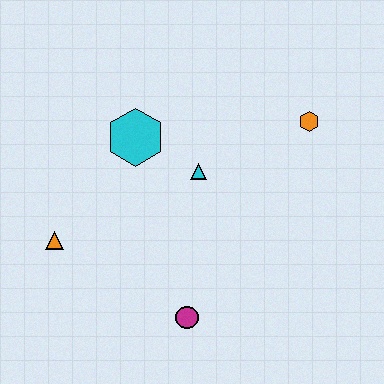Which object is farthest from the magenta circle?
The orange hexagon is farthest from the magenta circle.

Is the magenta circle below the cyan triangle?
Yes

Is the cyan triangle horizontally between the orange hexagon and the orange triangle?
Yes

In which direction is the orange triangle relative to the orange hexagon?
The orange triangle is to the left of the orange hexagon.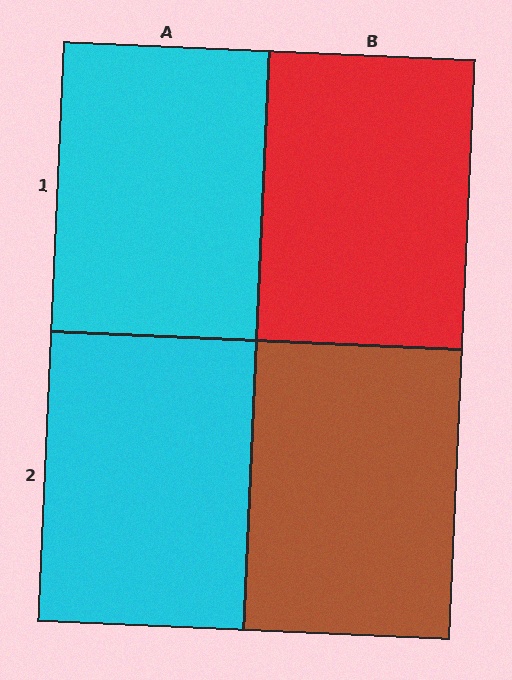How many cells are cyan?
2 cells are cyan.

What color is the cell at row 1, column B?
Red.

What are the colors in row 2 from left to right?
Cyan, brown.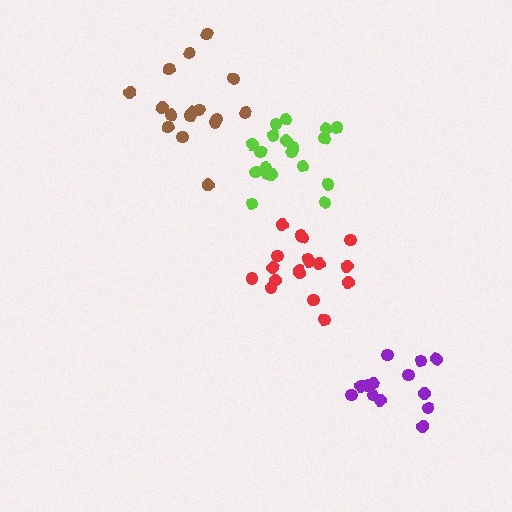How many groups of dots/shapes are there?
There are 4 groups.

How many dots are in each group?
Group 1: 13 dots, Group 2: 19 dots, Group 3: 16 dots, Group 4: 18 dots (66 total).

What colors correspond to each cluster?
The clusters are colored: purple, lime, brown, red.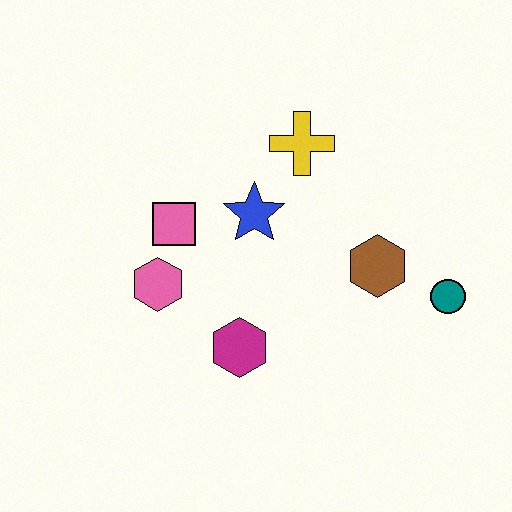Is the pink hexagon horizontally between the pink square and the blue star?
No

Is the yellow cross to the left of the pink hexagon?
No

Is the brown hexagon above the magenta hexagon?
Yes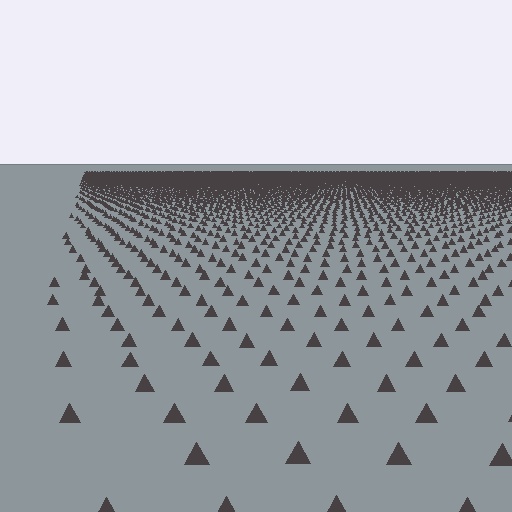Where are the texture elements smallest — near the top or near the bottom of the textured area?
Near the top.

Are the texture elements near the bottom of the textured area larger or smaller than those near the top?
Larger. Near the bottom, elements are closer to the viewer and appear at a bigger on-screen size.